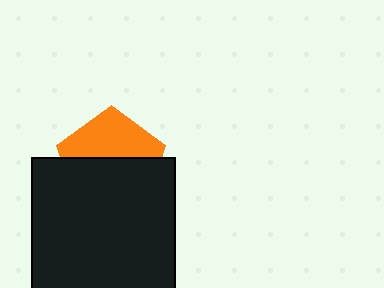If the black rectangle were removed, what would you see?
You would see the complete orange pentagon.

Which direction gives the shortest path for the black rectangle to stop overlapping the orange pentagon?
Moving down gives the shortest separation.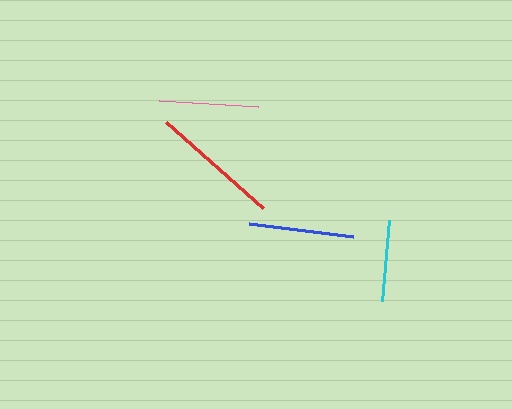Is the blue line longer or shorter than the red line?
The red line is longer than the blue line.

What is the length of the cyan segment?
The cyan segment is approximately 81 pixels long.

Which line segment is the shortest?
The cyan line is the shortest at approximately 81 pixels.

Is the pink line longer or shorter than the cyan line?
The pink line is longer than the cyan line.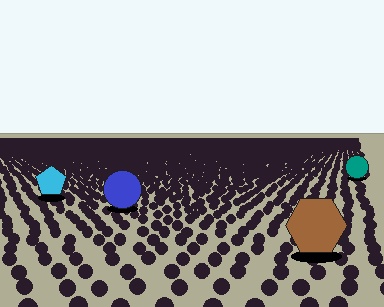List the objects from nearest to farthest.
From nearest to farthest: the brown hexagon, the blue circle, the cyan pentagon, the teal circle.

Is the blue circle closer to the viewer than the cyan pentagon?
Yes. The blue circle is closer — you can tell from the texture gradient: the ground texture is coarser near it.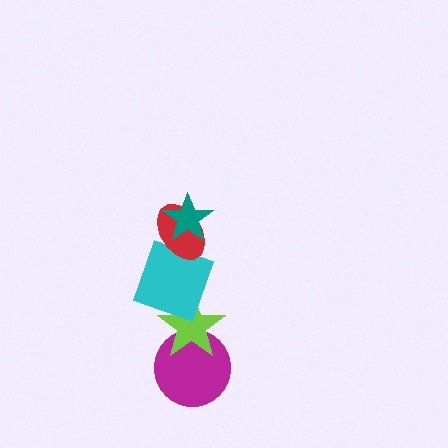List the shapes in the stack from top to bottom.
From top to bottom: the teal star, the red ellipse, the cyan square, the lime star, the magenta circle.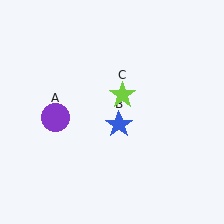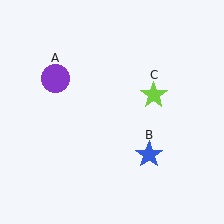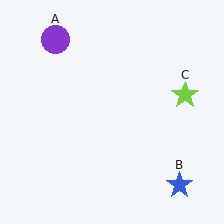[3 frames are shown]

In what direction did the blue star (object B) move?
The blue star (object B) moved down and to the right.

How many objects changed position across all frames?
3 objects changed position: purple circle (object A), blue star (object B), lime star (object C).